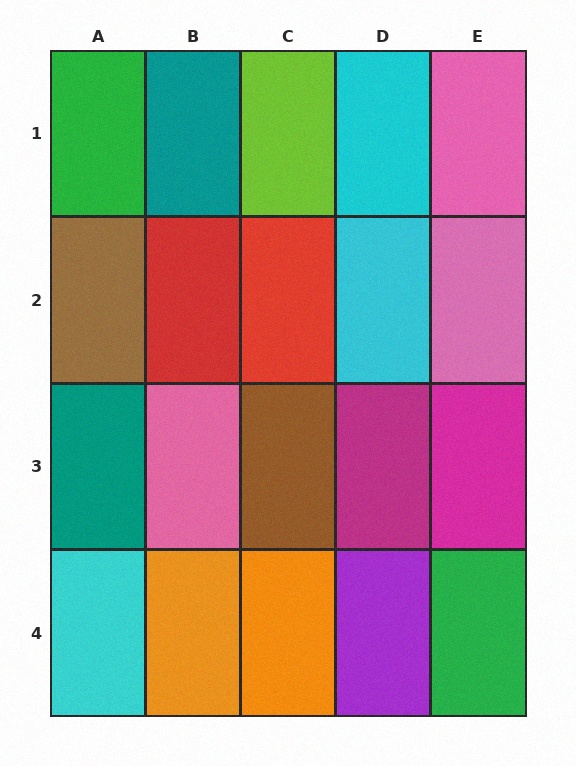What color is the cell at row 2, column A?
Brown.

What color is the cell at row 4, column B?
Orange.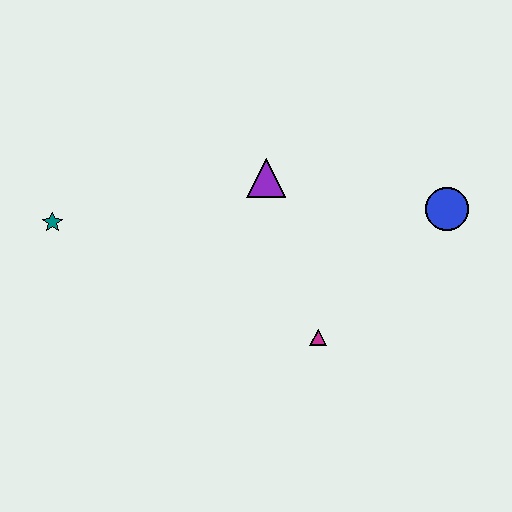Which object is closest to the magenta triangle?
The purple triangle is closest to the magenta triangle.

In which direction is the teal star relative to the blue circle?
The teal star is to the left of the blue circle.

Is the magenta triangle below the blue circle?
Yes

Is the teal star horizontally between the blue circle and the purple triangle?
No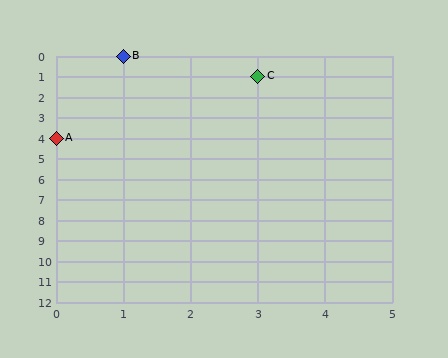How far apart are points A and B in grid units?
Points A and B are 1 column and 4 rows apart (about 4.1 grid units diagonally).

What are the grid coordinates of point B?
Point B is at grid coordinates (1, 0).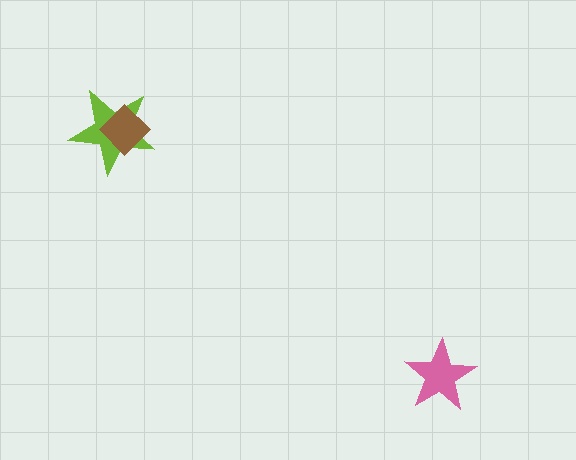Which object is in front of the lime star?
The brown diamond is in front of the lime star.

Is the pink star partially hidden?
No, no other shape covers it.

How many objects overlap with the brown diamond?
1 object overlaps with the brown diamond.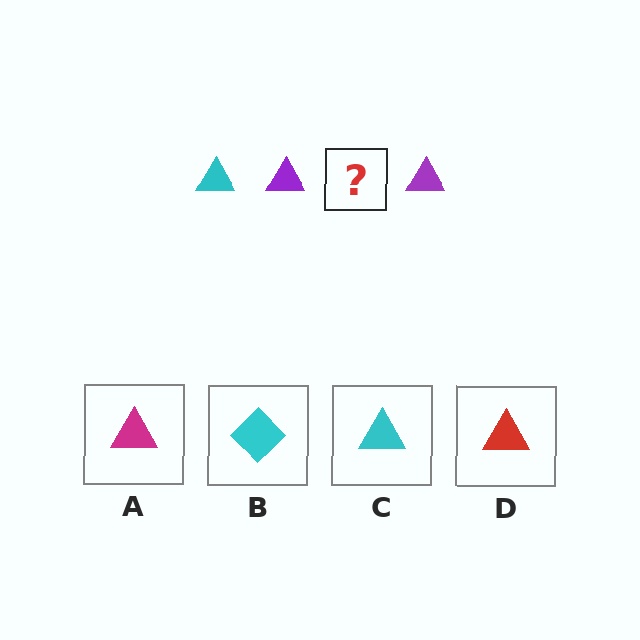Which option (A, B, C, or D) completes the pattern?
C.